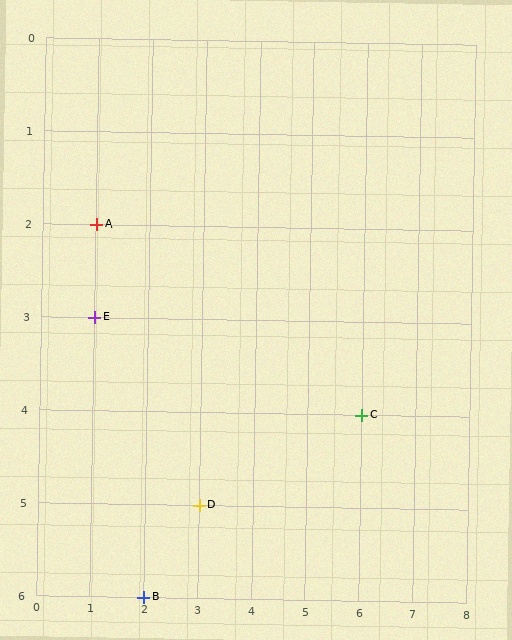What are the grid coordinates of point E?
Point E is at grid coordinates (1, 3).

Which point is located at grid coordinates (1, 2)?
Point A is at (1, 2).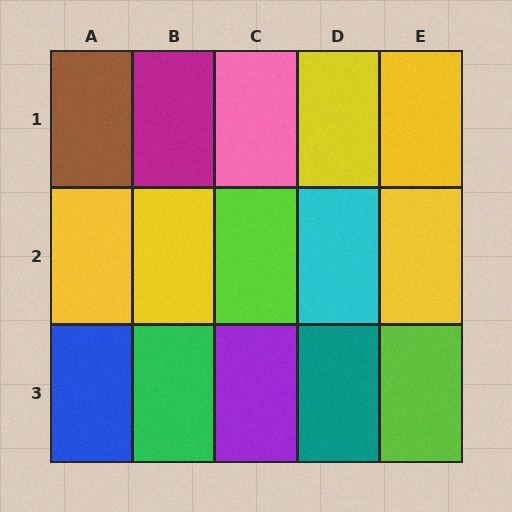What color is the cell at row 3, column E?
Lime.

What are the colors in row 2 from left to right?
Yellow, yellow, lime, cyan, yellow.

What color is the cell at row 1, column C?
Pink.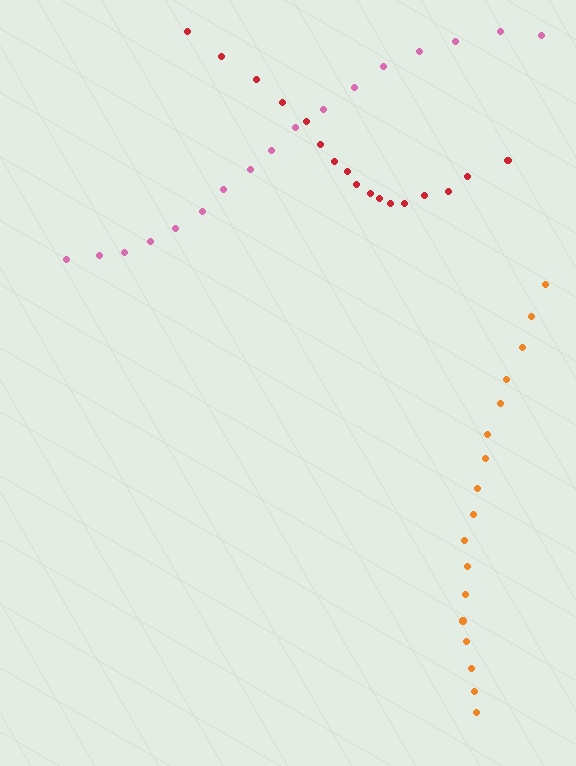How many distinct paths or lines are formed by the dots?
There are 3 distinct paths.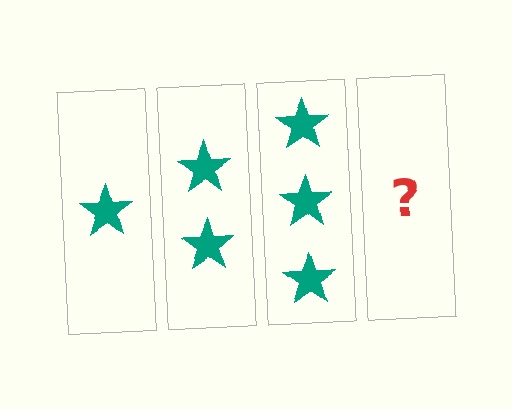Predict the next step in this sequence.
The next step is 4 stars.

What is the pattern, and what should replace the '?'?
The pattern is that each step adds one more star. The '?' should be 4 stars.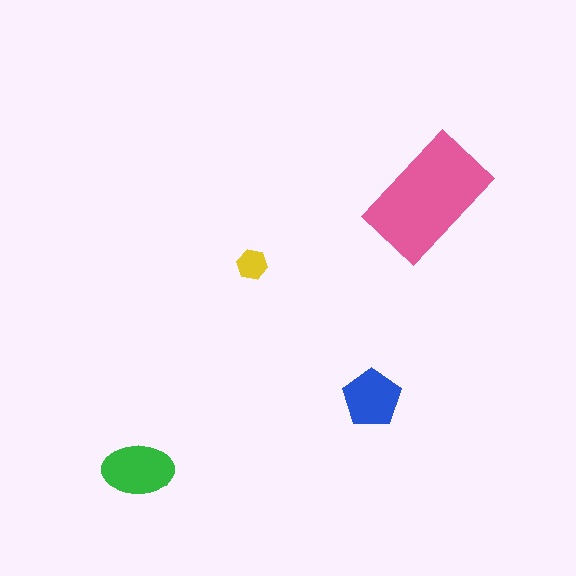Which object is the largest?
The pink rectangle.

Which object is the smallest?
The yellow hexagon.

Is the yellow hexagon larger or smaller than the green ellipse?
Smaller.